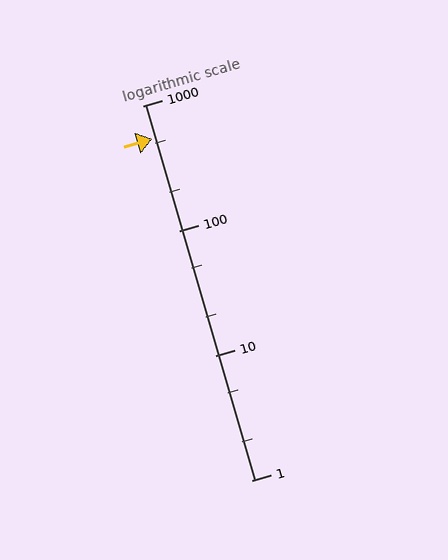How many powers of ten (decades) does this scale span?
The scale spans 3 decades, from 1 to 1000.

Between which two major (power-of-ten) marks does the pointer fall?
The pointer is between 100 and 1000.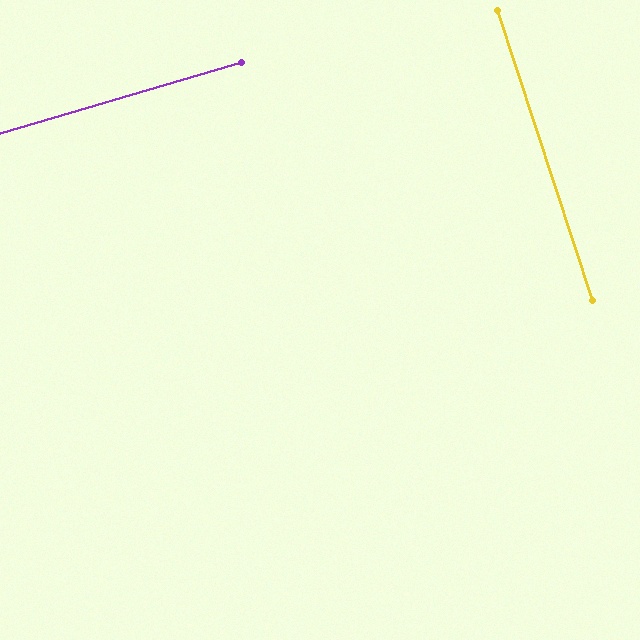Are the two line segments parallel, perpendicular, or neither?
Perpendicular — they meet at approximately 88°.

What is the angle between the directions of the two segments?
Approximately 88 degrees.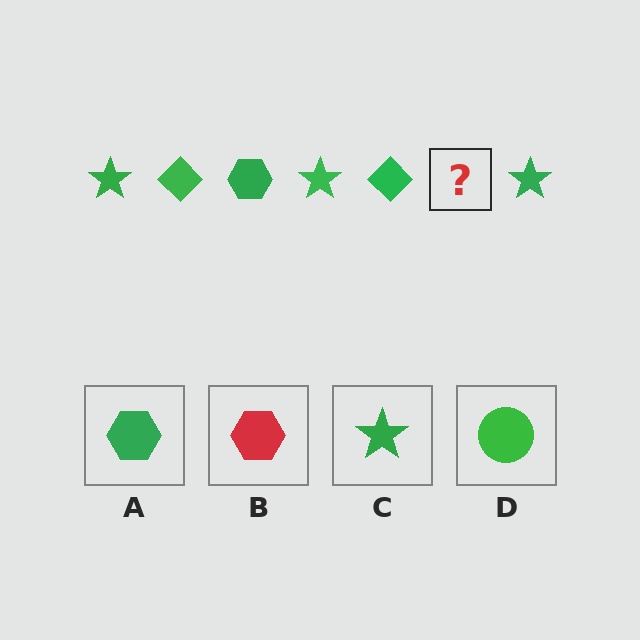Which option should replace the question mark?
Option A.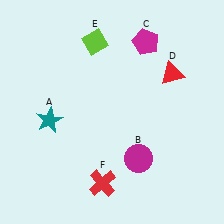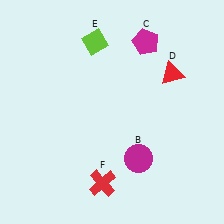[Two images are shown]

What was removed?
The teal star (A) was removed in Image 2.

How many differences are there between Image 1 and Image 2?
There is 1 difference between the two images.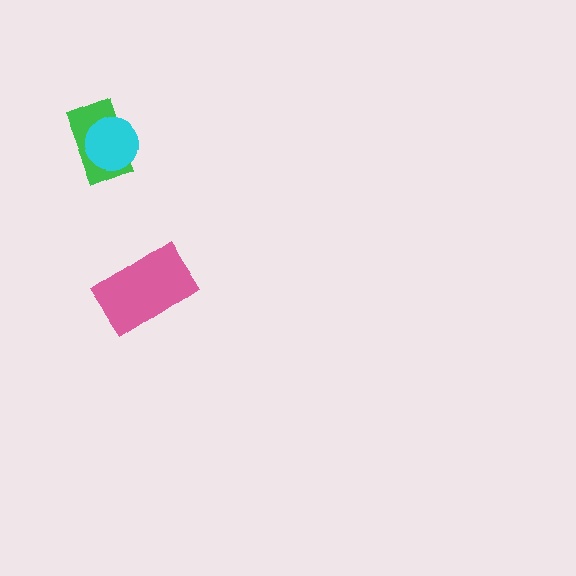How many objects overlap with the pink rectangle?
0 objects overlap with the pink rectangle.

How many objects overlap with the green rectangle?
1 object overlaps with the green rectangle.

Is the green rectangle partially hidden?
Yes, it is partially covered by another shape.